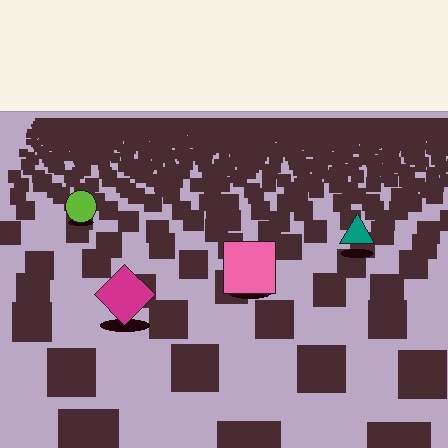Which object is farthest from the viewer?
The lime circle is farthest from the viewer. It appears smaller and the ground texture around it is denser.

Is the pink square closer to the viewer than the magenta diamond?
No. The magenta diamond is closer — you can tell from the texture gradient: the ground texture is coarser near it.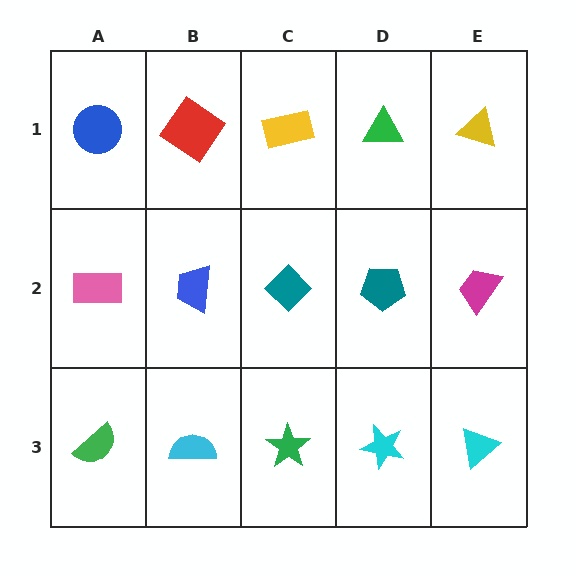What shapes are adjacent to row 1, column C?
A teal diamond (row 2, column C), a red diamond (row 1, column B), a green triangle (row 1, column D).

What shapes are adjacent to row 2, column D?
A green triangle (row 1, column D), a cyan star (row 3, column D), a teal diamond (row 2, column C), a magenta trapezoid (row 2, column E).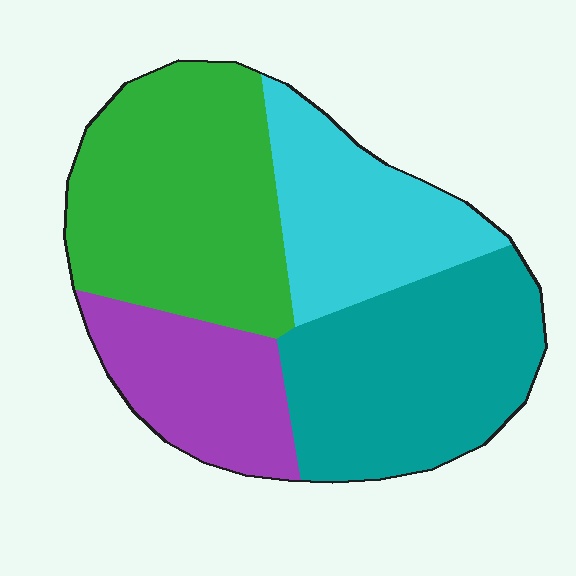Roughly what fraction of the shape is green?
Green covers 33% of the shape.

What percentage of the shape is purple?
Purple takes up between a sixth and a third of the shape.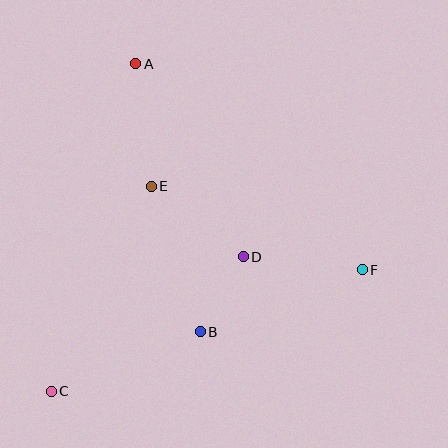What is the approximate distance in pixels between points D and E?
The distance between D and E is approximately 116 pixels.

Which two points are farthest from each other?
Points A and C are farthest from each other.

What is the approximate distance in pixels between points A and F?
The distance between A and F is approximately 306 pixels.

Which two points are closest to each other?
Points B and D are closest to each other.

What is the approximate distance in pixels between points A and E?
The distance between A and E is approximately 124 pixels.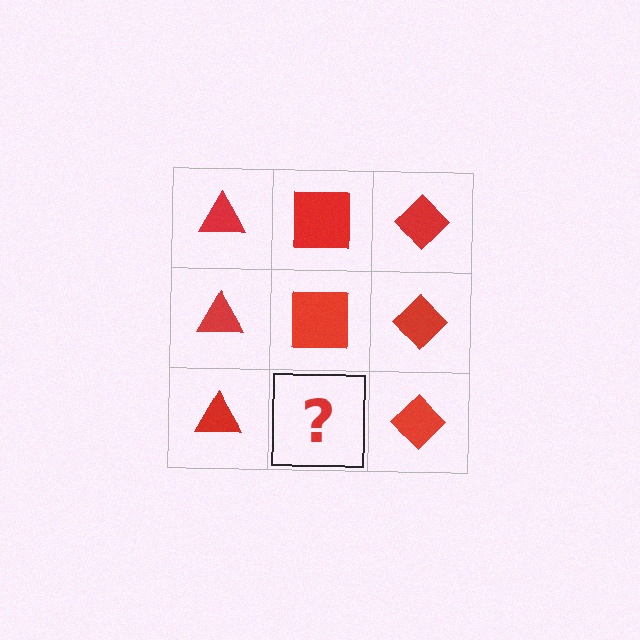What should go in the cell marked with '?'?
The missing cell should contain a red square.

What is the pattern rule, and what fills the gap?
The rule is that each column has a consistent shape. The gap should be filled with a red square.